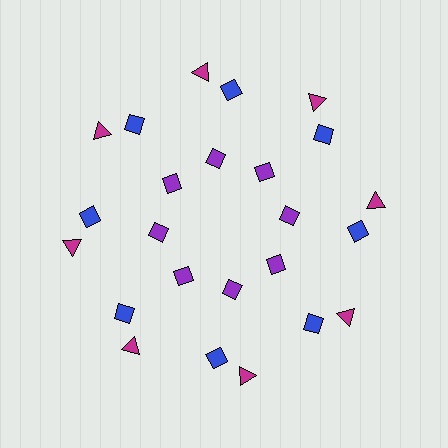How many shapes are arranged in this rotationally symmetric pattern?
There are 24 shapes, arranged in 8 groups of 3.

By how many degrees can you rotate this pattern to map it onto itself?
The pattern maps onto itself every 45 degrees of rotation.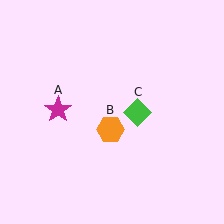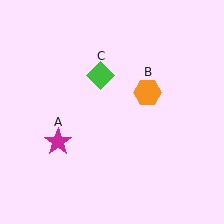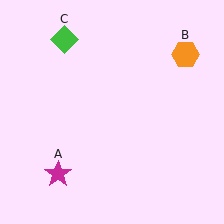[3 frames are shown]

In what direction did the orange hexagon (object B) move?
The orange hexagon (object B) moved up and to the right.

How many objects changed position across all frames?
3 objects changed position: magenta star (object A), orange hexagon (object B), green diamond (object C).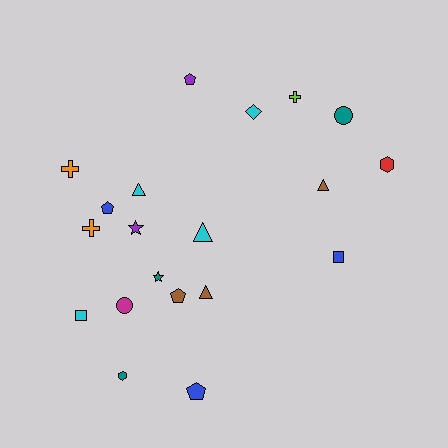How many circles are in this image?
There are 2 circles.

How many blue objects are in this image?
There are 3 blue objects.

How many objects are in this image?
There are 20 objects.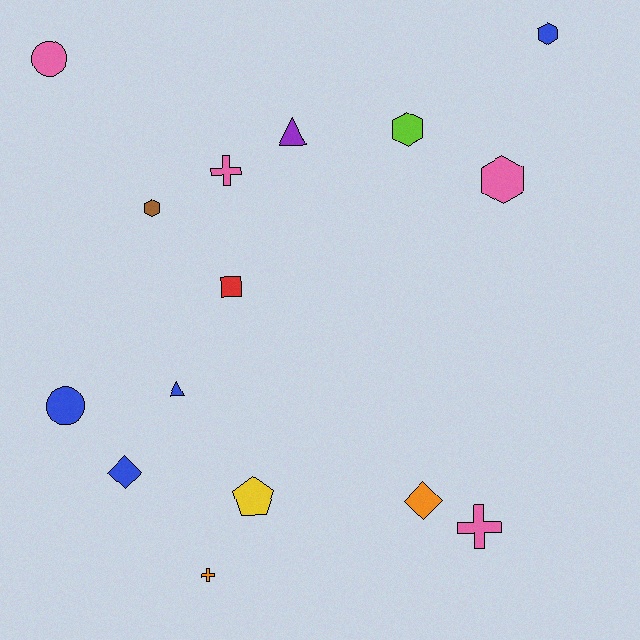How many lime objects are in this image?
There is 1 lime object.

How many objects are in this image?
There are 15 objects.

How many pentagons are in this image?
There is 1 pentagon.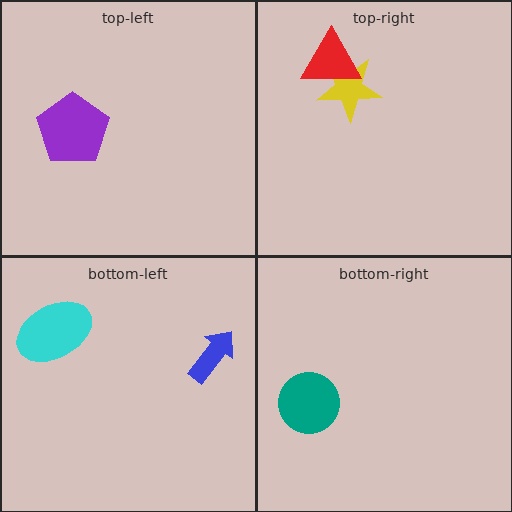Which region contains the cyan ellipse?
The bottom-left region.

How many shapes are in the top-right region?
2.